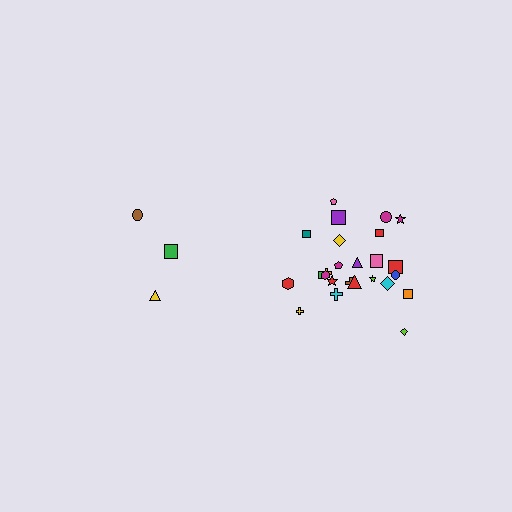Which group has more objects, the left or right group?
The right group.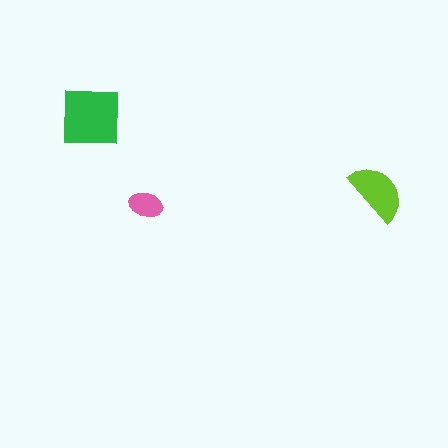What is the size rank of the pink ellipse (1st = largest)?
3rd.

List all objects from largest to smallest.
The green square, the lime semicircle, the pink ellipse.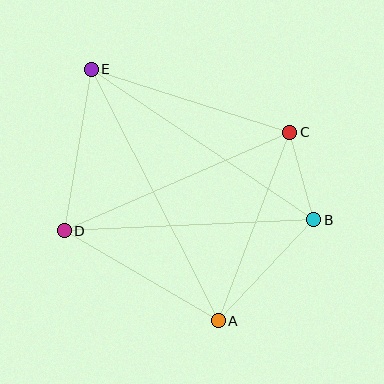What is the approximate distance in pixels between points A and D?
The distance between A and D is approximately 179 pixels.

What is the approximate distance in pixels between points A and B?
The distance between A and B is approximately 139 pixels.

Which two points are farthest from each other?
Points A and E are farthest from each other.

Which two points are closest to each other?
Points B and C are closest to each other.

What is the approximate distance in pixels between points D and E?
The distance between D and E is approximately 164 pixels.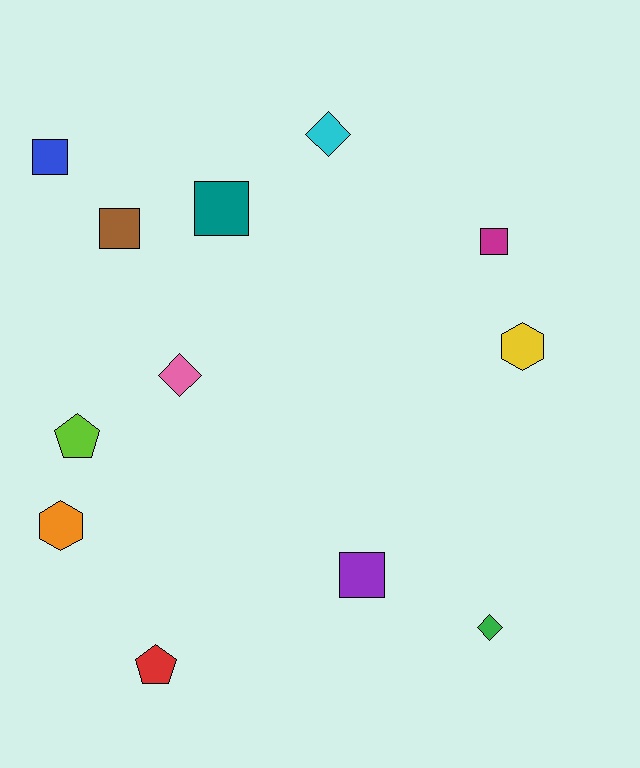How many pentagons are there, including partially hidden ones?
There are 2 pentagons.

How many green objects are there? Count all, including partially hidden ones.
There is 1 green object.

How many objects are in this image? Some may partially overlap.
There are 12 objects.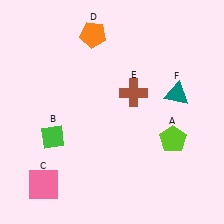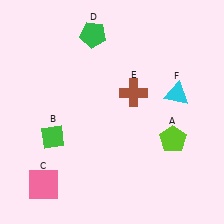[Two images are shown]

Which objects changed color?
D changed from orange to green. F changed from teal to cyan.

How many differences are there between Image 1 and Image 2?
There are 2 differences between the two images.